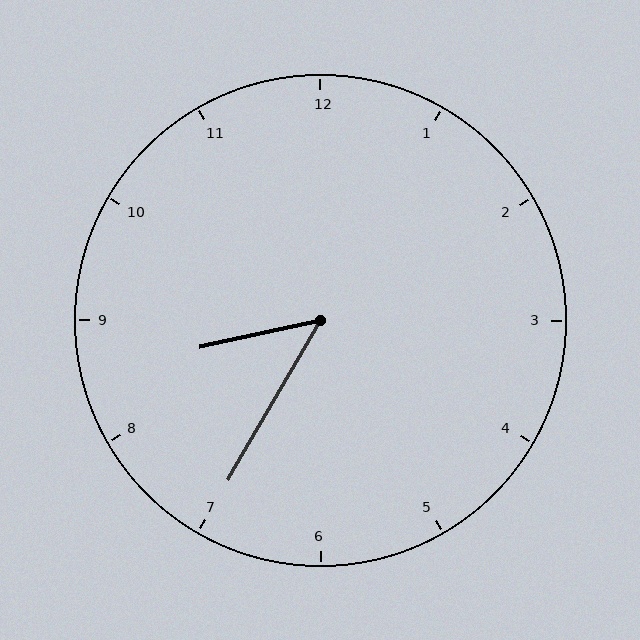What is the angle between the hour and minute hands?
Approximately 48 degrees.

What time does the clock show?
8:35.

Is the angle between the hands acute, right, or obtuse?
It is acute.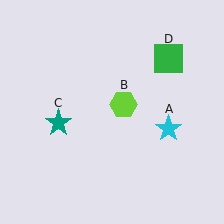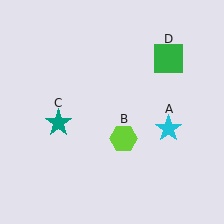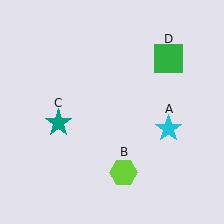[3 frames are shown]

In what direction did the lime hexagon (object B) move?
The lime hexagon (object B) moved down.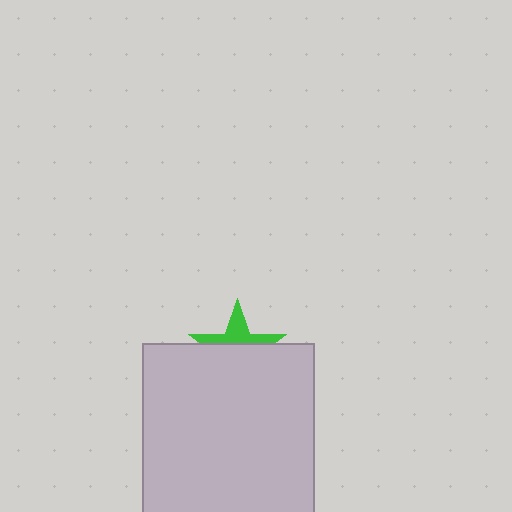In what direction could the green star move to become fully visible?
The green star could move up. That would shift it out from behind the light gray square entirely.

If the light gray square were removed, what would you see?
You would see the complete green star.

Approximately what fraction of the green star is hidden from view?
Roughly 59% of the green star is hidden behind the light gray square.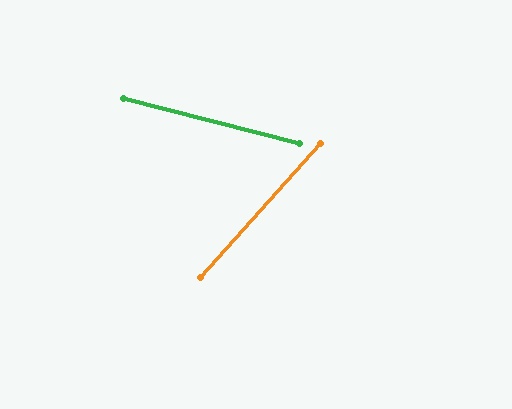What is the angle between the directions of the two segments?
Approximately 63 degrees.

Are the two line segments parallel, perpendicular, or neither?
Neither parallel nor perpendicular — they differ by about 63°.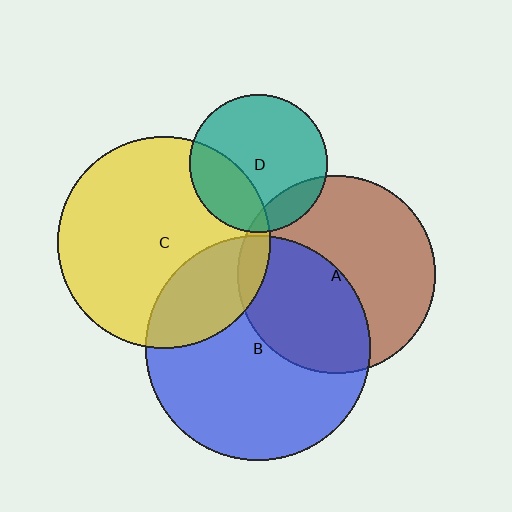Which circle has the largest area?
Circle B (blue).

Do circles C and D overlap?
Yes.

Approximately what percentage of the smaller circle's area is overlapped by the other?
Approximately 30%.